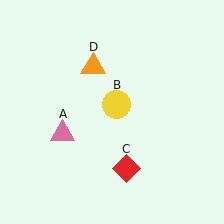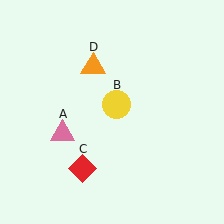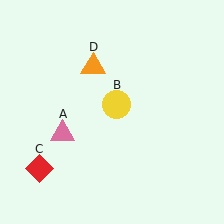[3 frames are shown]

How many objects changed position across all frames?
1 object changed position: red diamond (object C).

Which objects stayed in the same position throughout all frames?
Pink triangle (object A) and yellow circle (object B) and orange triangle (object D) remained stationary.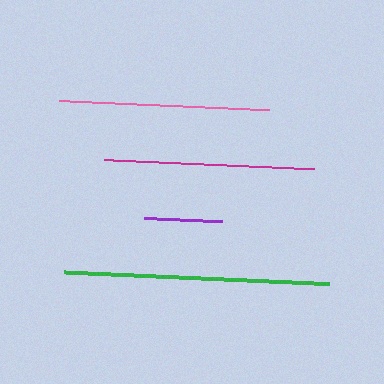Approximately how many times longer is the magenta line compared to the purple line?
The magenta line is approximately 2.7 times the length of the purple line.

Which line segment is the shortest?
The purple line is the shortest at approximately 78 pixels.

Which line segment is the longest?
The green line is the longest at approximately 265 pixels.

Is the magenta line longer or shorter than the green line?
The green line is longer than the magenta line.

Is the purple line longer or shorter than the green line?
The green line is longer than the purple line.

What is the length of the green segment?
The green segment is approximately 265 pixels long.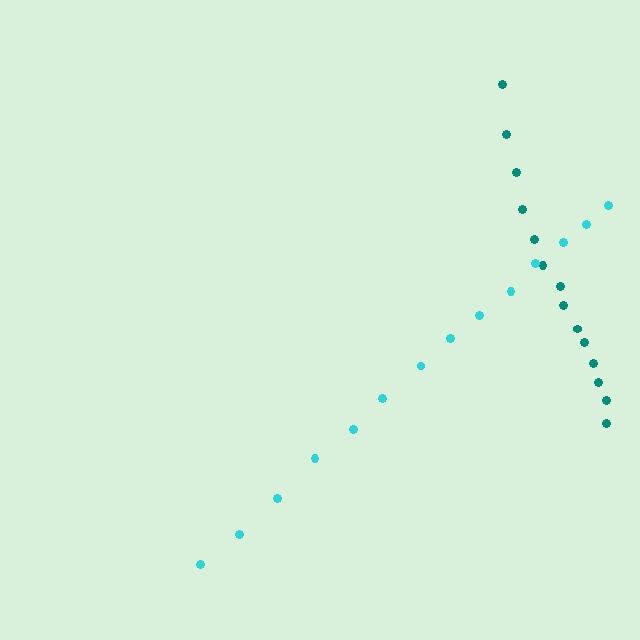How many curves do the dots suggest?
There are 2 distinct paths.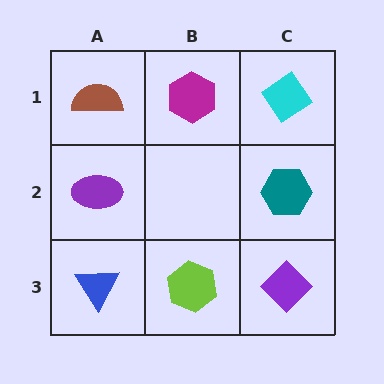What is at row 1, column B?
A magenta hexagon.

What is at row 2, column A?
A purple ellipse.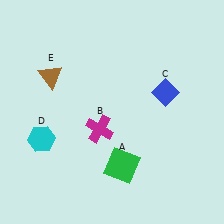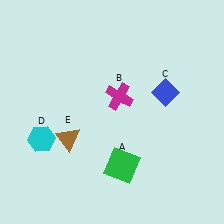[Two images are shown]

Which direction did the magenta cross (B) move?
The magenta cross (B) moved up.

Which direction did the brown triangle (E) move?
The brown triangle (E) moved down.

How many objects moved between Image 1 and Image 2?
2 objects moved between the two images.